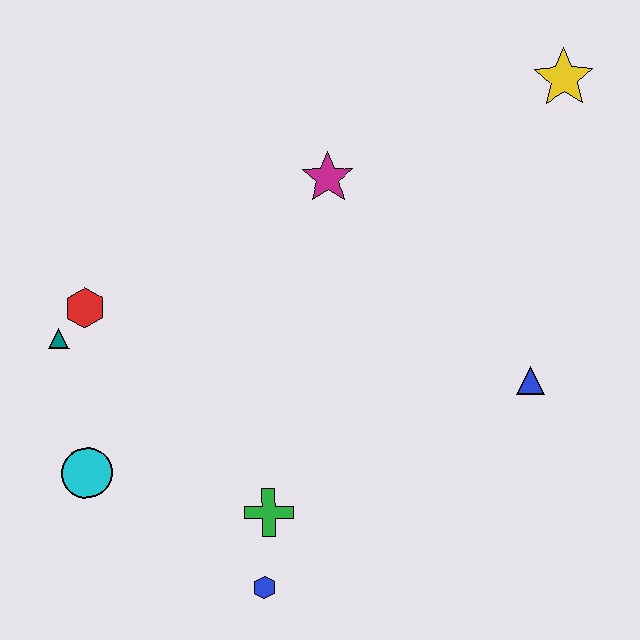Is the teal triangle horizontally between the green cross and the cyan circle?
No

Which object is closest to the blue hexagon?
The green cross is closest to the blue hexagon.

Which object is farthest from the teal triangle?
The yellow star is farthest from the teal triangle.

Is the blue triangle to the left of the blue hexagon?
No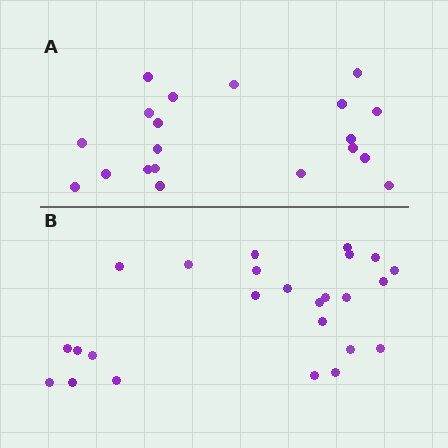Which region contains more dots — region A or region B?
Region B (the bottom region) has more dots.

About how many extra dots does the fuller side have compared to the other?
Region B has about 5 more dots than region A.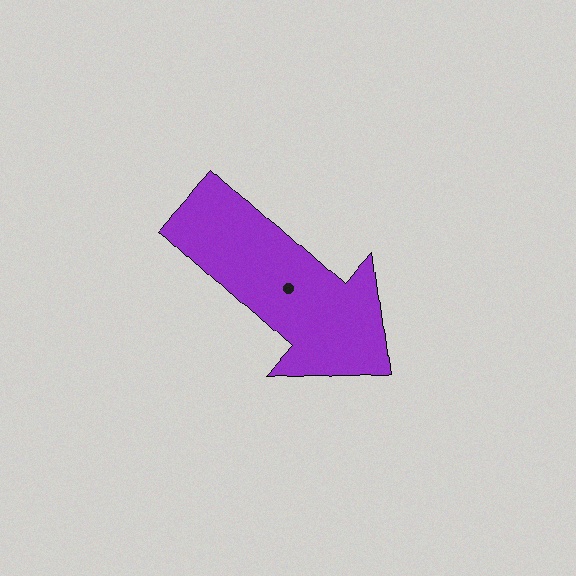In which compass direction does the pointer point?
Southeast.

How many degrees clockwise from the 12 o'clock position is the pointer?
Approximately 132 degrees.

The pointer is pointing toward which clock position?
Roughly 4 o'clock.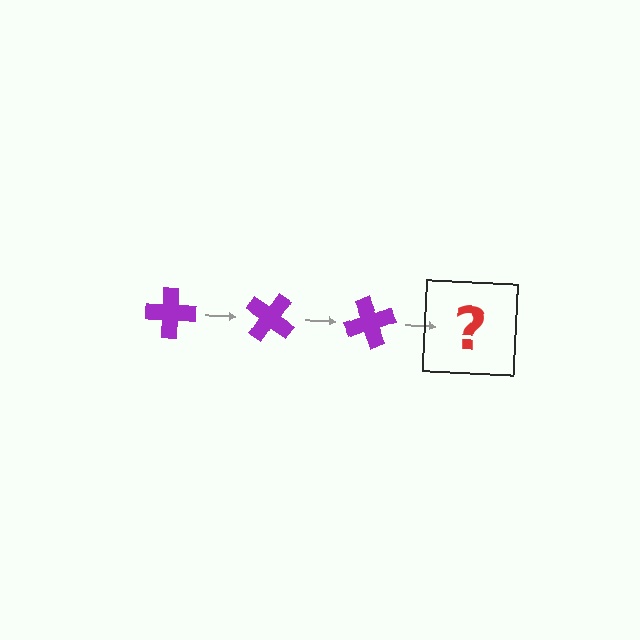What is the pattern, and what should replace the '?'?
The pattern is that the cross rotates 35 degrees each step. The '?' should be a purple cross rotated 105 degrees.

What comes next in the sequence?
The next element should be a purple cross rotated 105 degrees.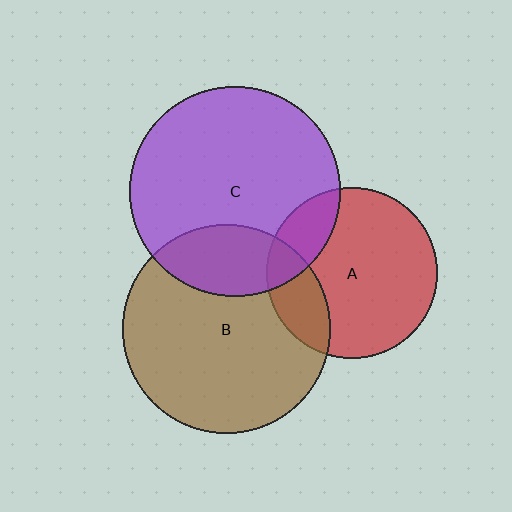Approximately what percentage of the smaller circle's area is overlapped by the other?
Approximately 20%.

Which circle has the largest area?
Circle C (purple).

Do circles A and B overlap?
Yes.